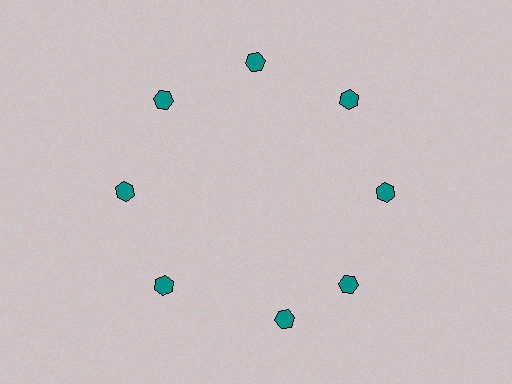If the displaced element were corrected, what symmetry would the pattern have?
It would have 8-fold rotational symmetry — the pattern would map onto itself every 45 degrees.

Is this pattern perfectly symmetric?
No. The 8 teal hexagons are arranged in a ring, but one element near the 6 o'clock position is rotated out of alignment along the ring, breaking the 8-fold rotational symmetry.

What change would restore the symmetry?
The symmetry would be restored by rotating it back into even spacing with its neighbors so that all 8 hexagons sit at equal angles and equal distance from the center.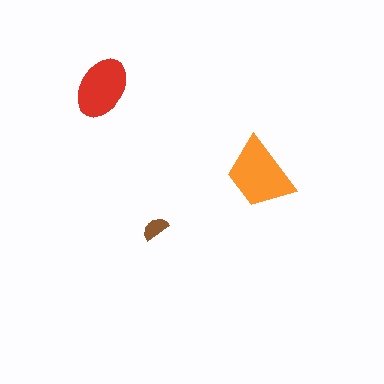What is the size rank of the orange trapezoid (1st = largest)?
1st.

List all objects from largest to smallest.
The orange trapezoid, the red ellipse, the brown semicircle.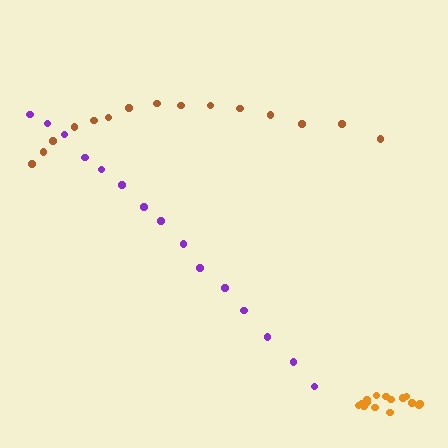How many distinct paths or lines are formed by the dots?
There are 3 distinct paths.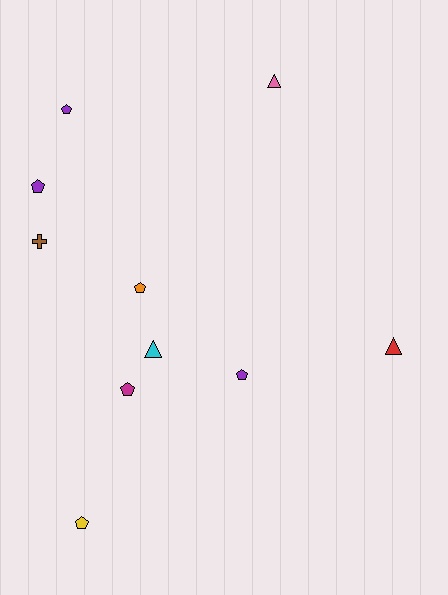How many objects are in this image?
There are 10 objects.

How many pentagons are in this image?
There are 6 pentagons.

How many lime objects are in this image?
There are no lime objects.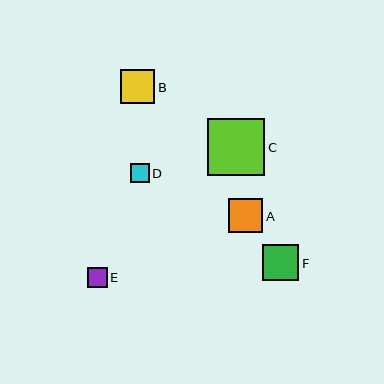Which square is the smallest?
Square D is the smallest with a size of approximately 19 pixels.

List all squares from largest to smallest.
From largest to smallest: C, F, A, B, E, D.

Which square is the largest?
Square C is the largest with a size of approximately 57 pixels.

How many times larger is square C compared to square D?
Square C is approximately 3.0 times the size of square D.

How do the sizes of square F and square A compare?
Square F and square A are approximately the same size.